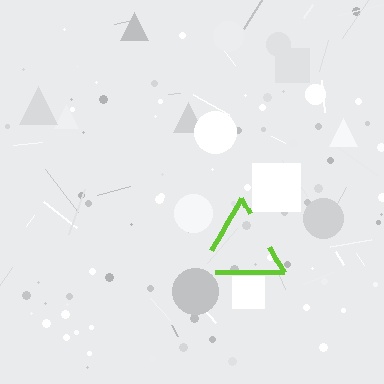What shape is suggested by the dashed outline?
The dashed outline suggests a triangle.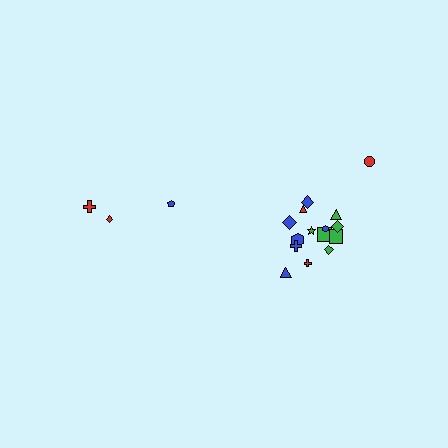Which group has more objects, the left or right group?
The right group.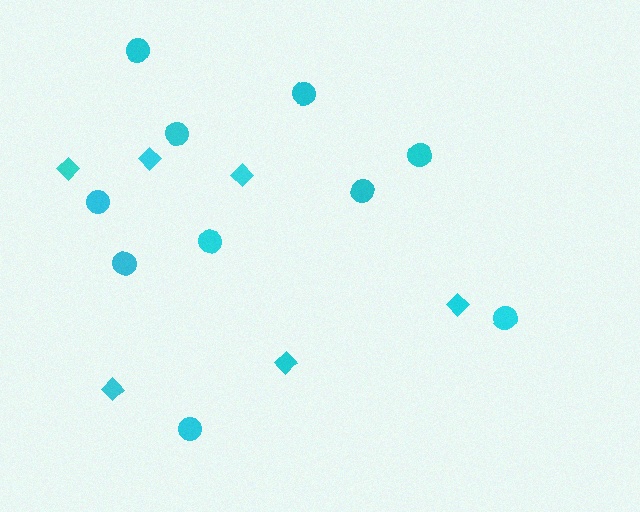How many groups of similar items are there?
There are 2 groups: one group of circles (10) and one group of diamonds (6).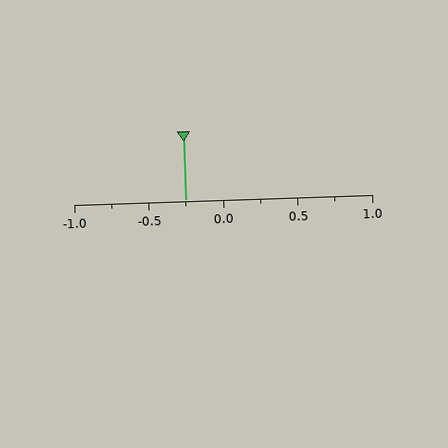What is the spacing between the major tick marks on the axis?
The major ticks are spaced 0.5 apart.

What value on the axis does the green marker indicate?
The marker indicates approximately -0.25.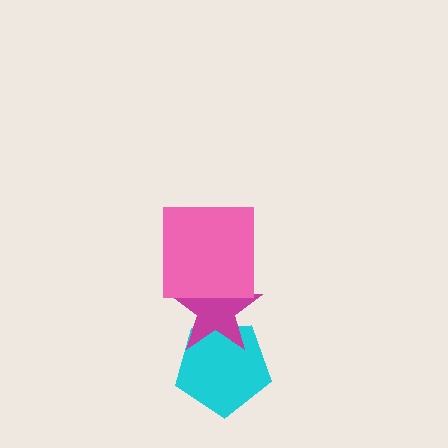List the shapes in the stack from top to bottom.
From top to bottom: the pink square, the magenta star, the cyan pentagon.